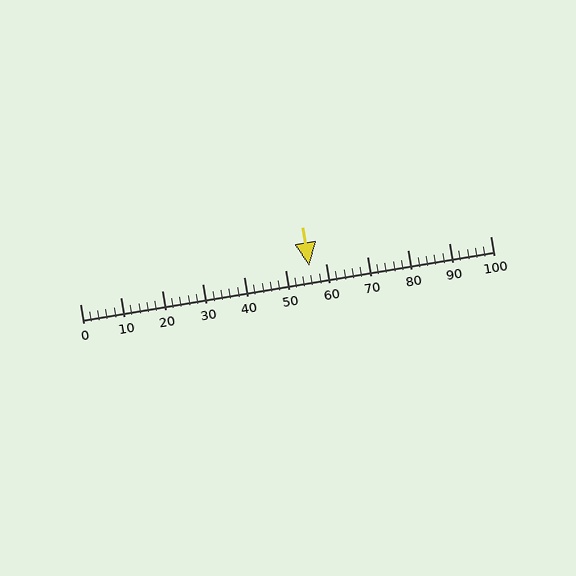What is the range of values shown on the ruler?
The ruler shows values from 0 to 100.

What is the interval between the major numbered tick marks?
The major tick marks are spaced 10 units apart.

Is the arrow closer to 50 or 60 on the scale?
The arrow is closer to 60.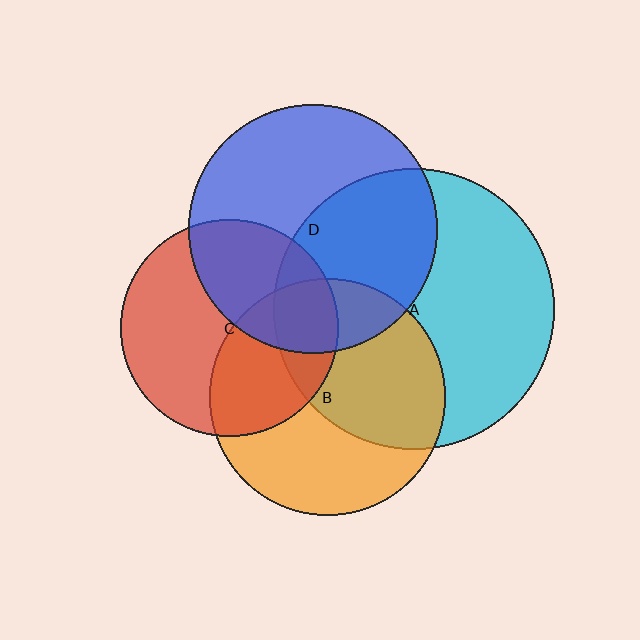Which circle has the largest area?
Circle A (cyan).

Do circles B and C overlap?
Yes.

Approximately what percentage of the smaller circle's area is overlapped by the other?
Approximately 40%.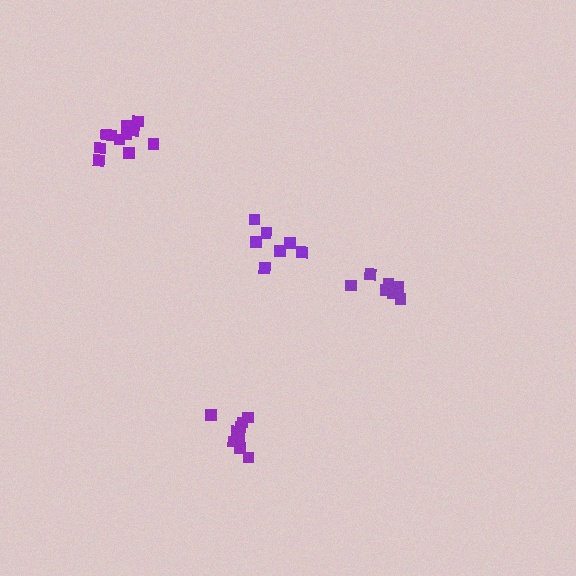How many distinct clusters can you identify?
There are 4 distinct clusters.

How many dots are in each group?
Group 1: 11 dots, Group 2: 9 dots, Group 3: 7 dots, Group 4: 7 dots (34 total).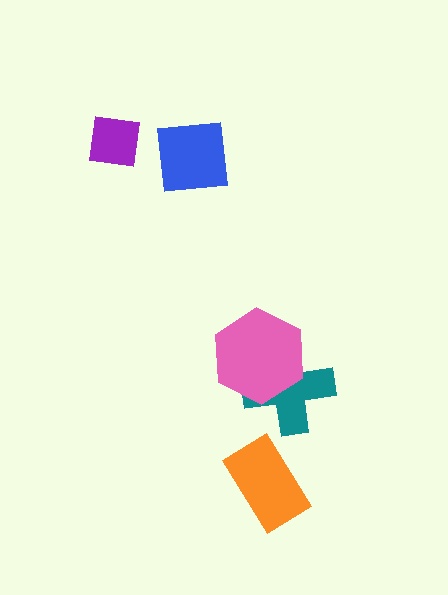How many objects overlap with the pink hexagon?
1 object overlaps with the pink hexagon.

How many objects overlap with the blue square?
0 objects overlap with the blue square.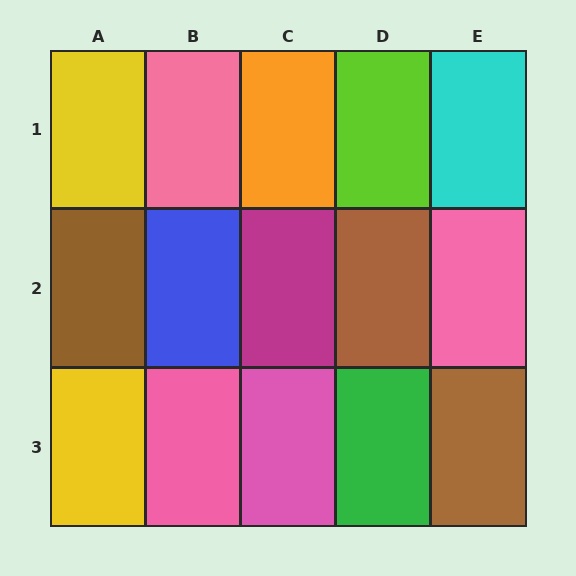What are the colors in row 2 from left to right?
Brown, blue, magenta, brown, pink.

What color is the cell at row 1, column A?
Yellow.